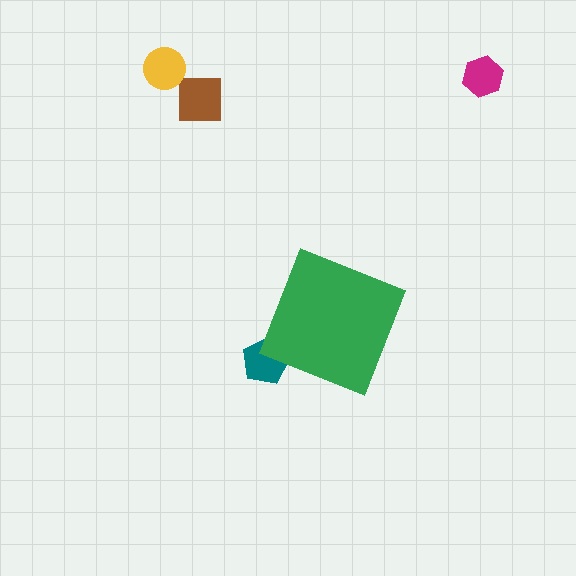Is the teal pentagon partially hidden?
Yes, the teal pentagon is partially hidden behind the green diamond.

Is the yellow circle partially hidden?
No, the yellow circle is fully visible.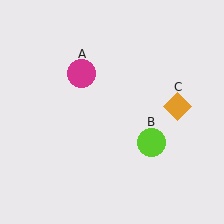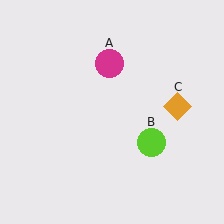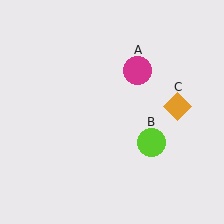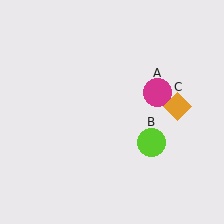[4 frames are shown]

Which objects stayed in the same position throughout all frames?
Lime circle (object B) and orange diamond (object C) remained stationary.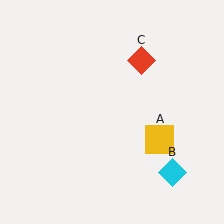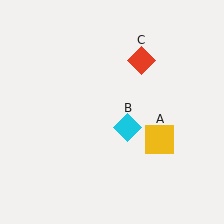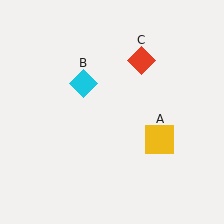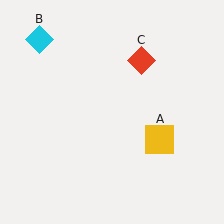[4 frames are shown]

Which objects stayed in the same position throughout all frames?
Yellow square (object A) and red diamond (object C) remained stationary.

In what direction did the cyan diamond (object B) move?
The cyan diamond (object B) moved up and to the left.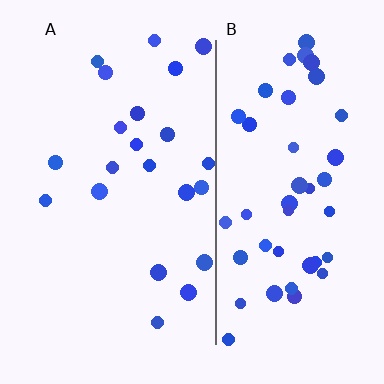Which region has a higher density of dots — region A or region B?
B (the right).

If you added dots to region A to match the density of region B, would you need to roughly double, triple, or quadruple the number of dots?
Approximately double.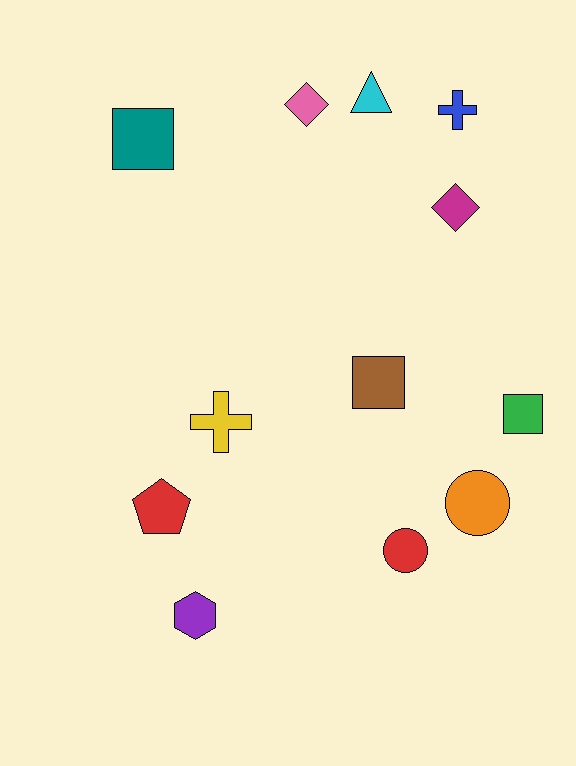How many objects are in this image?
There are 12 objects.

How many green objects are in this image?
There is 1 green object.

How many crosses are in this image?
There are 2 crosses.